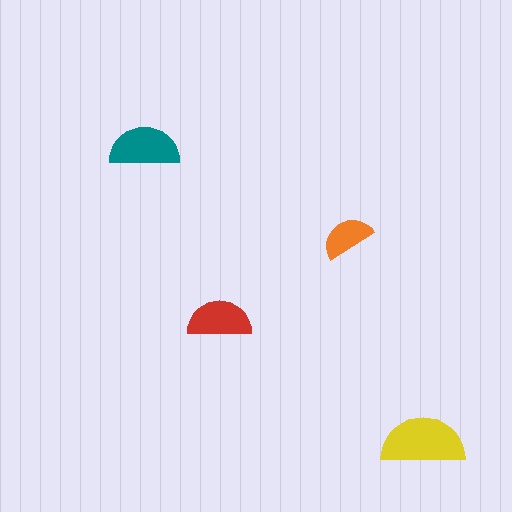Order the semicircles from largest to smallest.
the yellow one, the teal one, the red one, the orange one.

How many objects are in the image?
There are 4 objects in the image.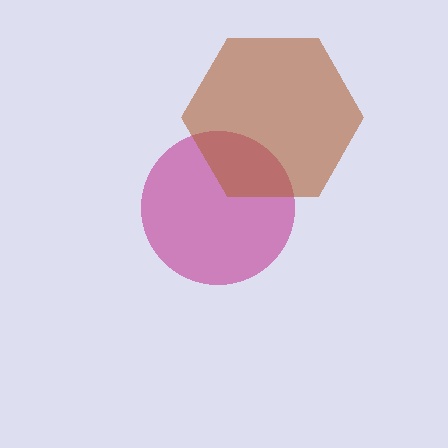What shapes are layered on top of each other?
The layered shapes are: a magenta circle, a brown hexagon.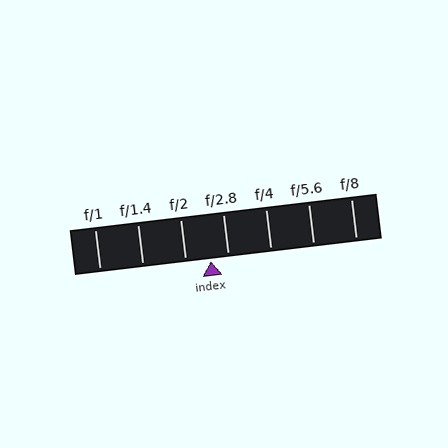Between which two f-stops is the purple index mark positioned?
The index mark is between f/2 and f/2.8.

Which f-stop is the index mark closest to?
The index mark is closest to f/2.8.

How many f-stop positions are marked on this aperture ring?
There are 7 f-stop positions marked.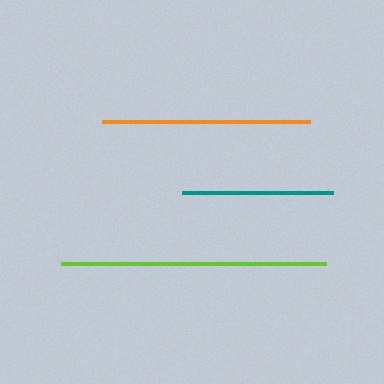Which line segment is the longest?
The lime line is the longest at approximately 266 pixels.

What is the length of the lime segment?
The lime segment is approximately 266 pixels long.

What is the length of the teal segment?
The teal segment is approximately 151 pixels long.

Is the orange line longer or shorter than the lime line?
The lime line is longer than the orange line.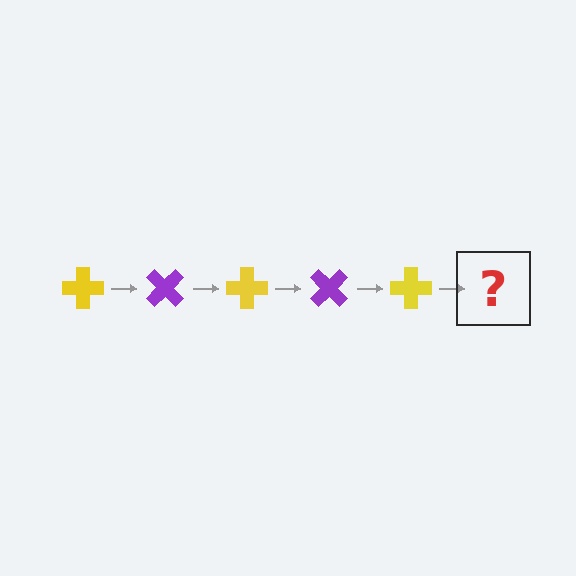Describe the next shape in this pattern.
It should be a purple cross, rotated 225 degrees from the start.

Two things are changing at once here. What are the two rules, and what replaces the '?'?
The two rules are that it rotates 45 degrees each step and the color cycles through yellow and purple. The '?' should be a purple cross, rotated 225 degrees from the start.